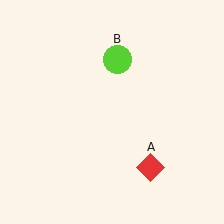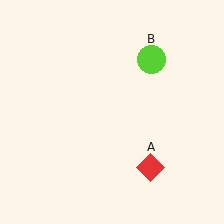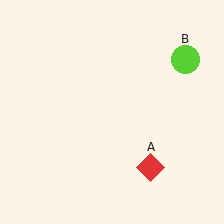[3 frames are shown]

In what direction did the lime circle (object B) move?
The lime circle (object B) moved right.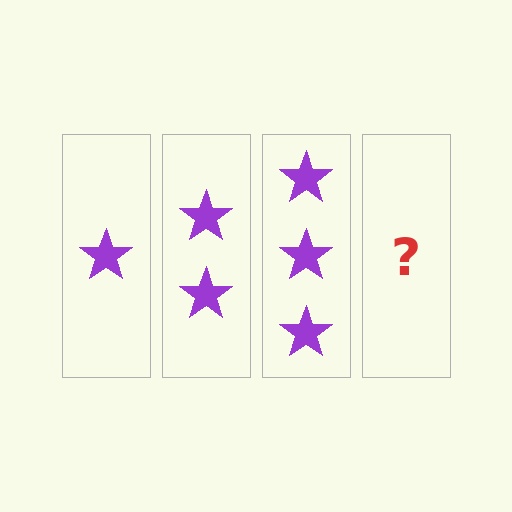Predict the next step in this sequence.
The next step is 4 stars.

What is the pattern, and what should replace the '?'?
The pattern is that each step adds one more star. The '?' should be 4 stars.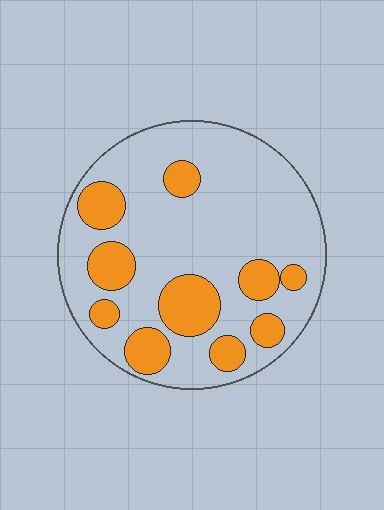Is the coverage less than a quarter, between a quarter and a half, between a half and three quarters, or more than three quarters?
Between a quarter and a half.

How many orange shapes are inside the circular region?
10.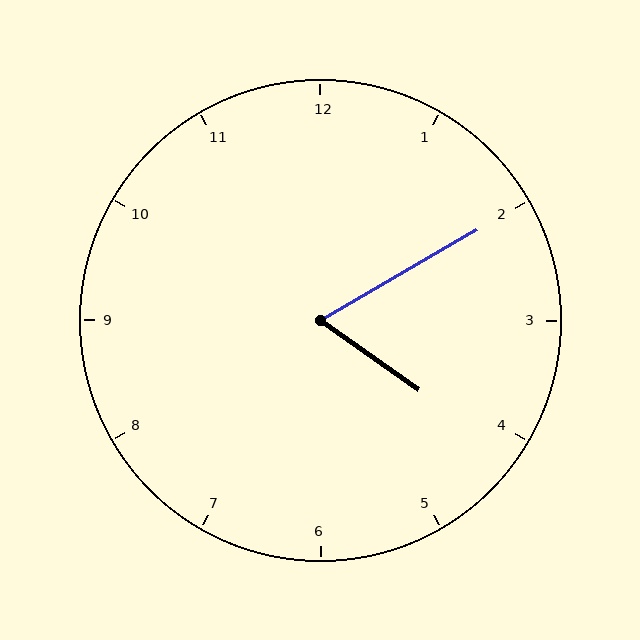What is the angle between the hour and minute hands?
Approximately 65 degrees.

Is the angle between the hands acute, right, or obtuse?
It is acute.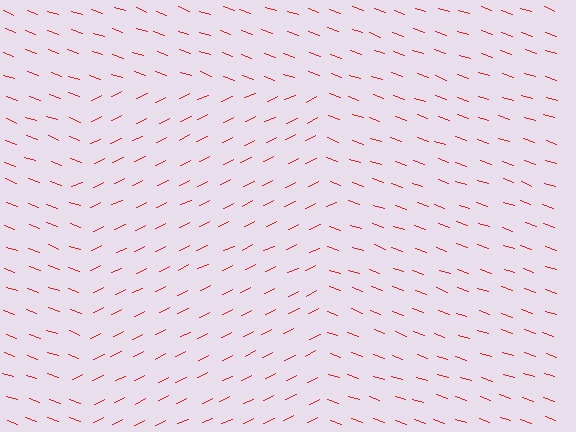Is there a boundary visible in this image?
Yes, there is a texture boundary formed by a change in line orientation.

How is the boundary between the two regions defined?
The boundary is defined purely by a change in line orientation (approximately 45 degrees difference). All lines are the same color and thickness.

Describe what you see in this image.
The image is filled with small red line segments. A rectangle region in the image has lines oriented differently from the surrounding lines, creating a visible texture boundary.